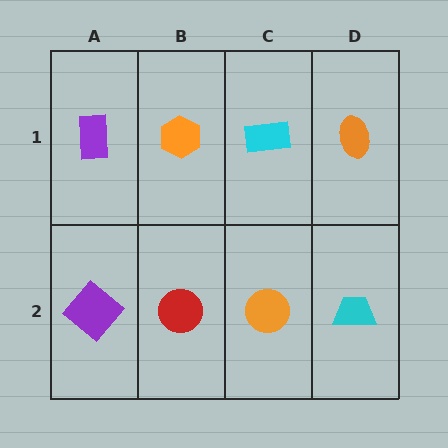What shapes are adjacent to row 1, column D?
A cyan trapezoid (row 2, column D), a cyan rectangle (row 1, column C).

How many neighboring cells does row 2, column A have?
2.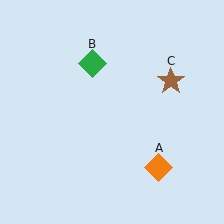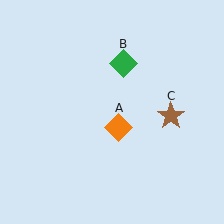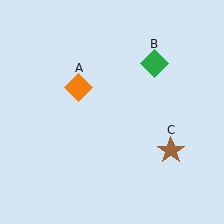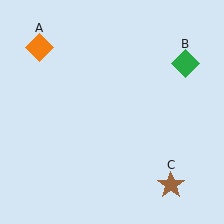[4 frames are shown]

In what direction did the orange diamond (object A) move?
The orange diamond (object A) moved up and to the left.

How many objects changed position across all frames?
3 objects changed position: orange diamond (object A), green diamond (object B), brown star (object C).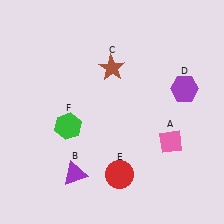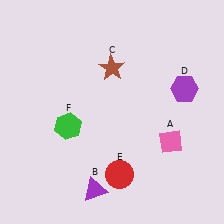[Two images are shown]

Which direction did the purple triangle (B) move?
The purple triangle (B) moved right.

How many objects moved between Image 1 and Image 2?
1 object moved between the two images.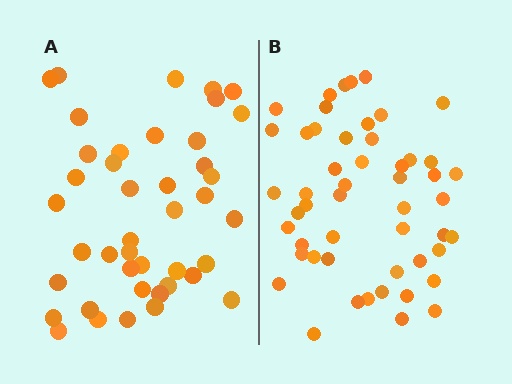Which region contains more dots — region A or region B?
Region B (the right region) has more dots.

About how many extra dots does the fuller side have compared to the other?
Region B has roughly 8 or so more dots than region A.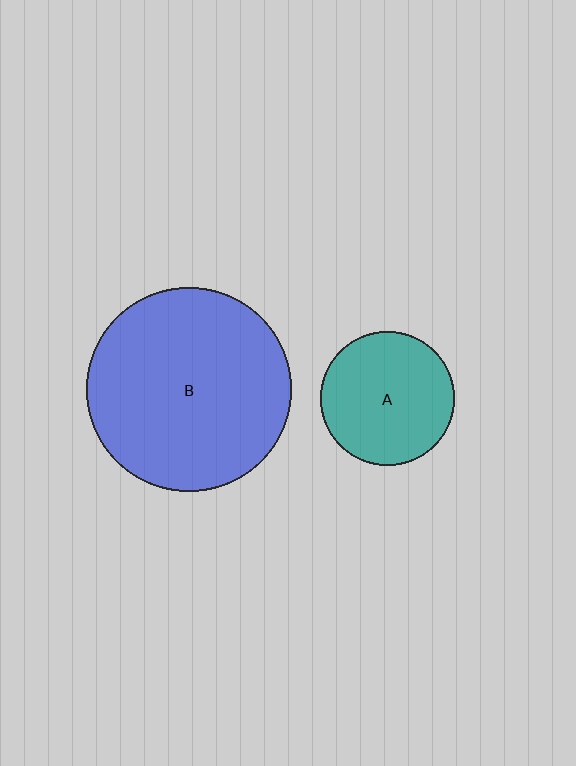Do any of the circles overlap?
No, none of the circles overlap.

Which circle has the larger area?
Circle B (blue).